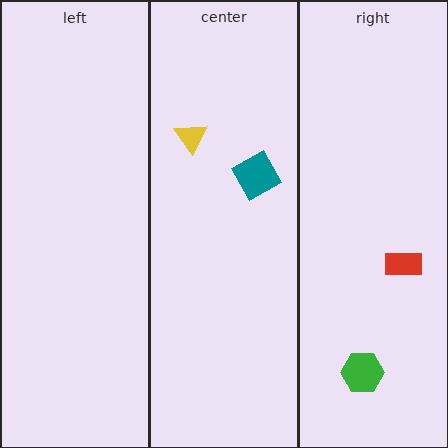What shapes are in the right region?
The green hexagon, the red rectangle.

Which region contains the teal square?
The center region.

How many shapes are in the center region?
2.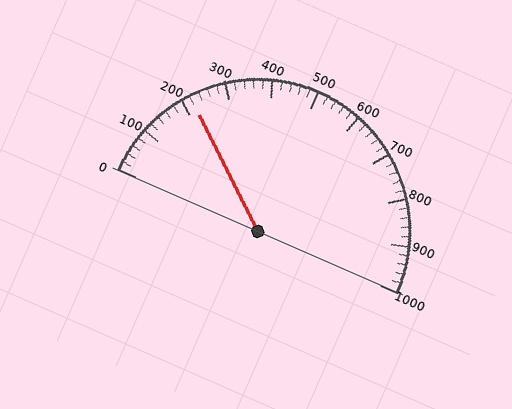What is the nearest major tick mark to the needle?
The nearest major tick mark is 200.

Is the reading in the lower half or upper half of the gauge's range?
The reading is in the lower half of the range (0 to 1000).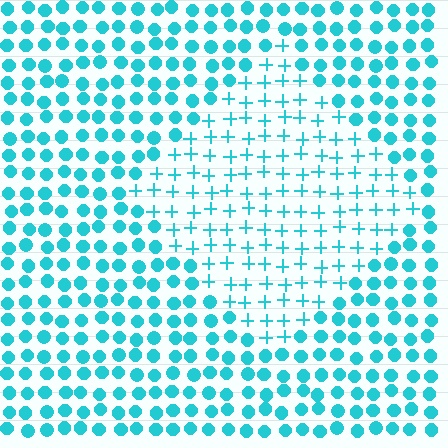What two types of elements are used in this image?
The image uses plus signs inside the diamond region and circles outside it.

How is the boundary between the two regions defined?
The boundary is defined by a change in element shape: plus signs inside vs. circles outside. All elements share the same color and spacing.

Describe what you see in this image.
The image is filled with small cyan elements arranged in a uniform grid. A diamond-shaped region contains plus signs, while the surrounding area contains circles. The boundary is defined purely by the change in element shape.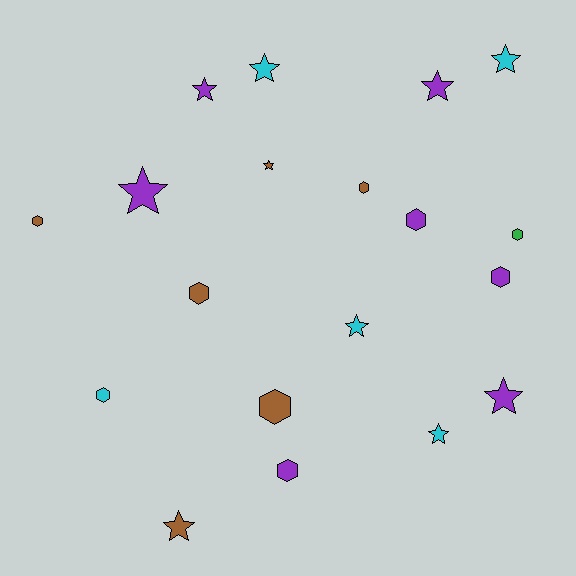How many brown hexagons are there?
There are 4 brown hexagons.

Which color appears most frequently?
Purple, with 7 objects.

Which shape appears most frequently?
Star, with 10 objects.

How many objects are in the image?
There are 19 objects.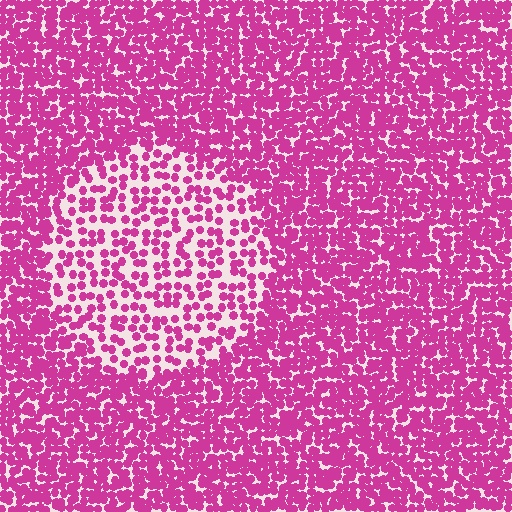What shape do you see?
I see a circle.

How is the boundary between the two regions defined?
The boundary is defined by a change in element density (approximately 2.2x ratio). All elements are the same color, size, and shape.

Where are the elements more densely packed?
The elements are more densely packed outside the circle boundary.